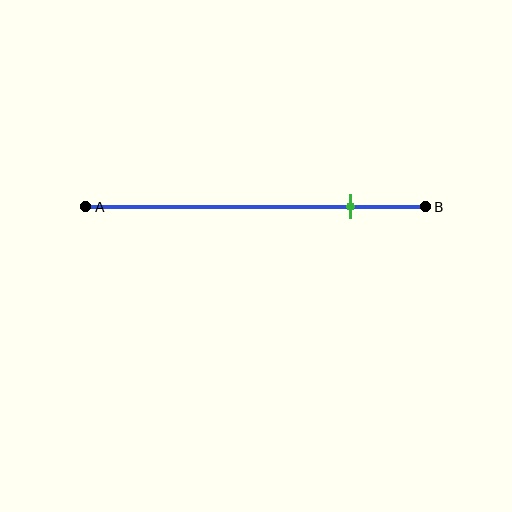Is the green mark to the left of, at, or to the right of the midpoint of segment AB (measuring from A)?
The green mark is to the right of the midpoint of segment AB.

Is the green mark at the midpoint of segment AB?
No, the mark is at about 80% from A, not at the 50% midpoint.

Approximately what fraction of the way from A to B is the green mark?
The green mark is approximately 80% of the way from A to B.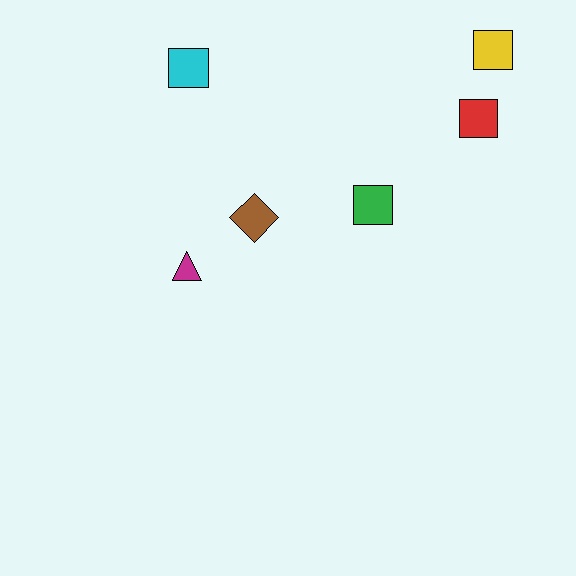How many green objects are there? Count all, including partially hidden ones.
There is 1 green object.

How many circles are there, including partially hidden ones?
There are no circles.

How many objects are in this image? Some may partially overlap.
There are 6 objects.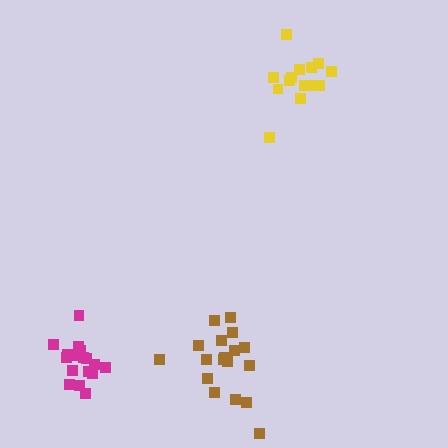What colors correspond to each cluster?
The clusters are colored: brown, yellow, magenta.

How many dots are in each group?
Group 1: 18 dots, Group 2: 15 dots, Group 3: 17 dots (50 total).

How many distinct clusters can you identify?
There are 3 distinct clusters.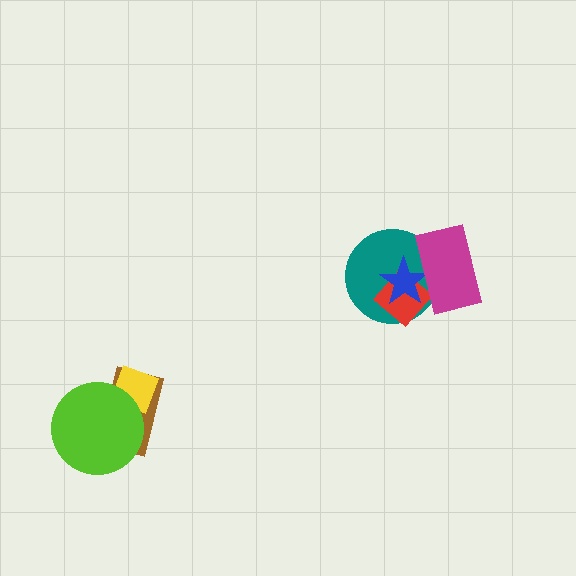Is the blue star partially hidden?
Yes, it is partially covered by another shape.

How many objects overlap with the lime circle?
2 objects overlap with the lime circle.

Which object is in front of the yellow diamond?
The lime circle is in front of the yellow diamond.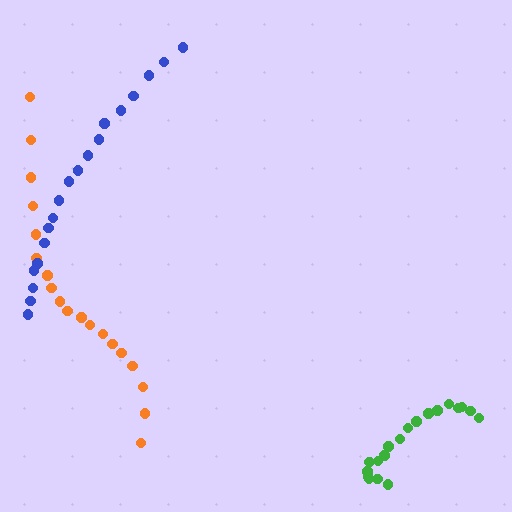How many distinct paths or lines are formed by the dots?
There are 3 distinct paths.